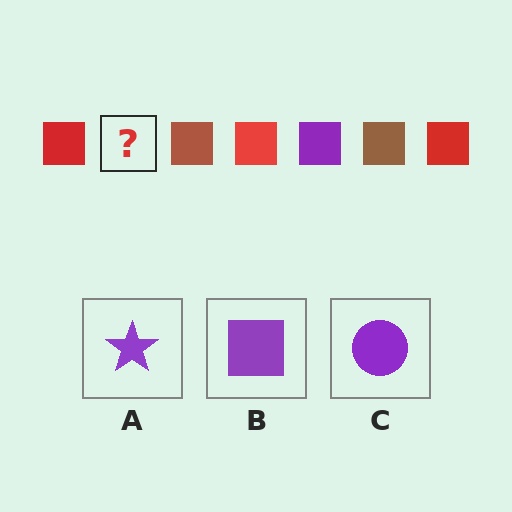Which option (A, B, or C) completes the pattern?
B.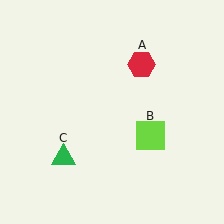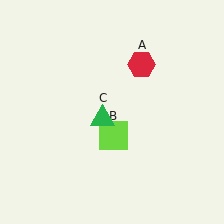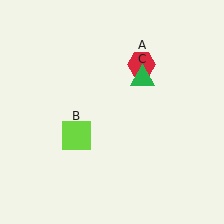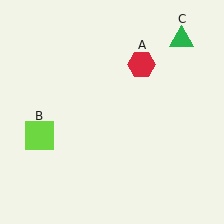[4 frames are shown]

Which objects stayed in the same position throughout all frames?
Red hexagon (object A) remained stationary.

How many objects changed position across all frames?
2 objects changed position: lime square (object B), green triangle (object C).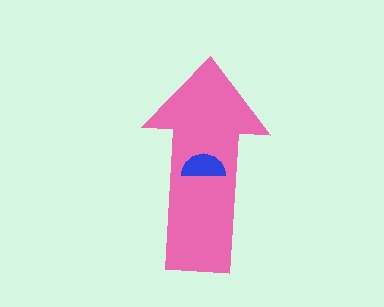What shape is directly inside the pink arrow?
The blue semicircle.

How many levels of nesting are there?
2.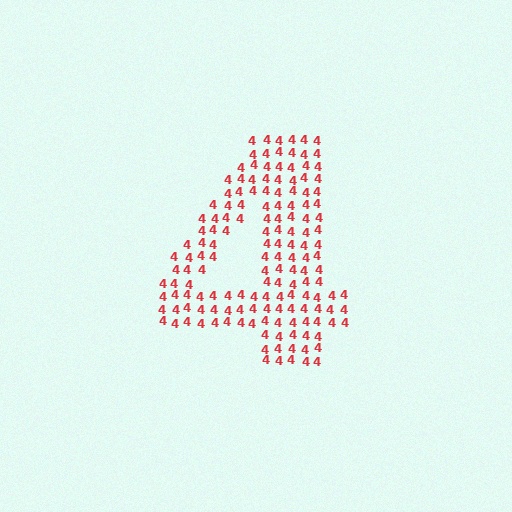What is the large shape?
The large shape is the digit 4.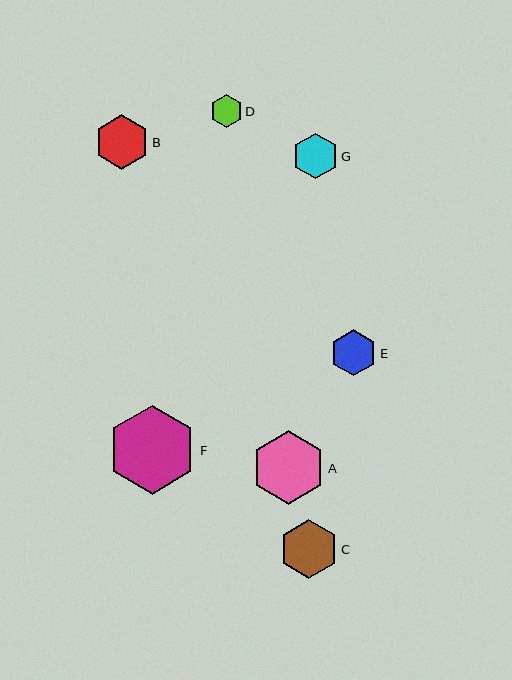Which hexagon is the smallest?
Hexagon D is the smallest with a size of approximately 32 pixels.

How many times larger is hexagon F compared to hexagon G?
Hexagon F is approximately 2.0 times the size of hexagon G.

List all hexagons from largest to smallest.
From largest to smallest: F, A, C, B, E, G, D.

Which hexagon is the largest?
Hexagon F is the largest with a size of approximately 89 pixels.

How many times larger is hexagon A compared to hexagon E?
Hexagon A is approximately 1.6 times the size of hexagon E.